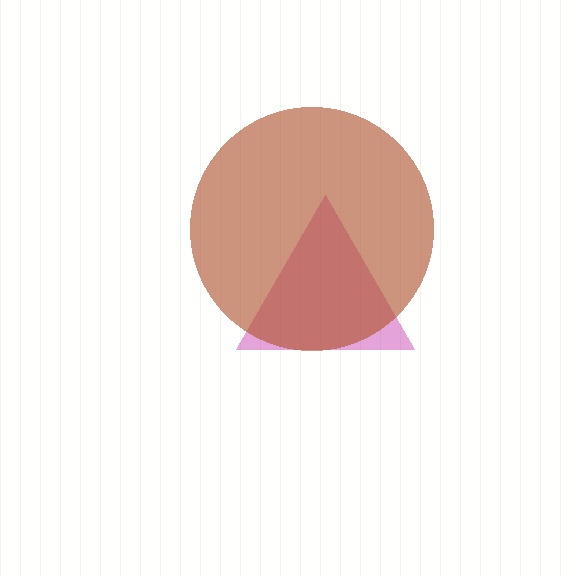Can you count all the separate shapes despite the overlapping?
Yes, there are 2 separate shapes.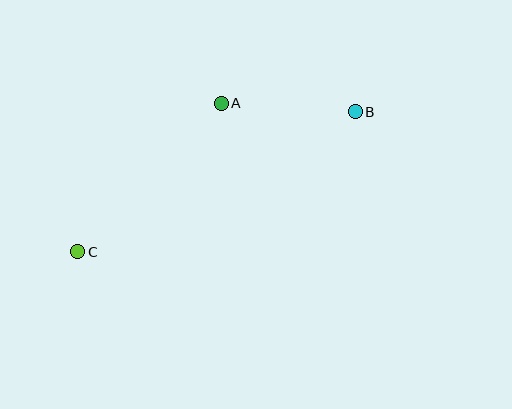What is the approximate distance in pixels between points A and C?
The distance between A and C is approximately 207 pixels.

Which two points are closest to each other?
Points A and B are closest to each other.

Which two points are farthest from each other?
Points B and C are farthest from each other.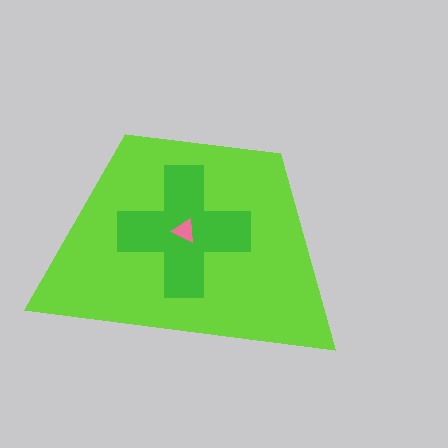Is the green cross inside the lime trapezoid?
Yes.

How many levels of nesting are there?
3.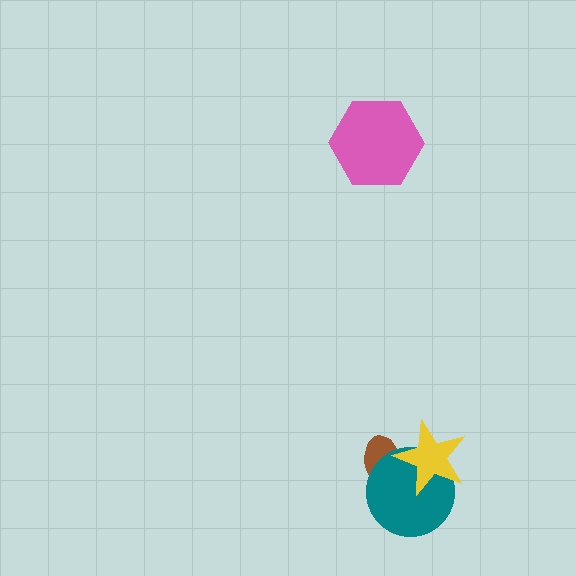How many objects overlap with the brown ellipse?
2 objects overlap with the brown ellipse.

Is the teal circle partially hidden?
Yes, it is partially covered by another shape.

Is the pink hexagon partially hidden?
No, no other shape covers it.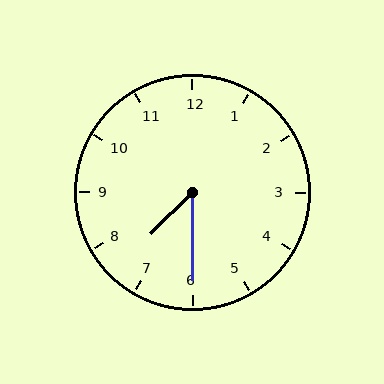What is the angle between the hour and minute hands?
Approximately 45 degrees.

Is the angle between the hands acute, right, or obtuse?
It is acute.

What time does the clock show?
7:30.